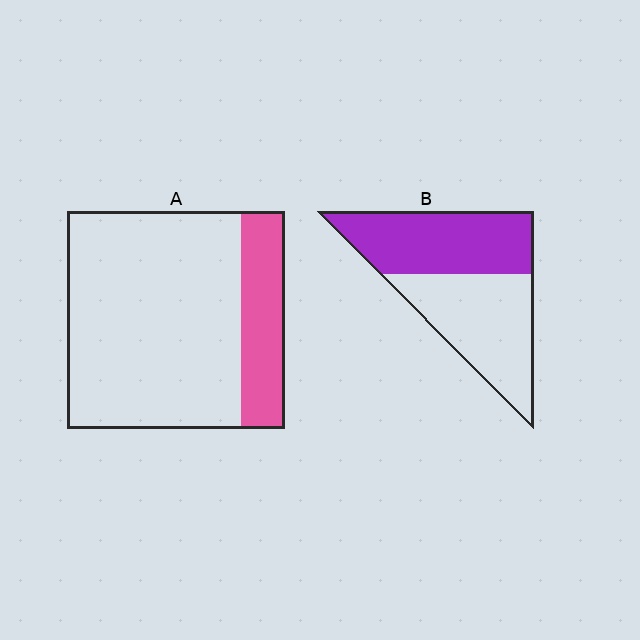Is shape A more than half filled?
No.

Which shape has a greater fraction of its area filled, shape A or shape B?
Shape B.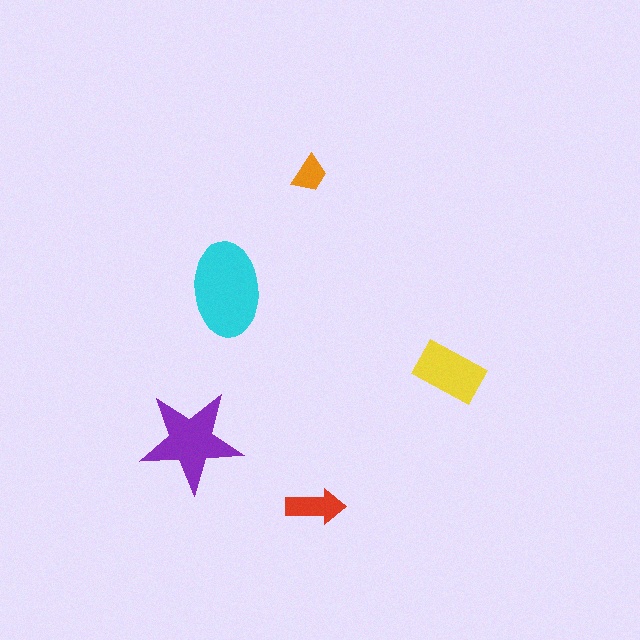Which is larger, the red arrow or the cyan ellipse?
The cyan ellipse.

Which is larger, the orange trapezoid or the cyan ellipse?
The cyan ellipse.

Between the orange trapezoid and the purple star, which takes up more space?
The purple star.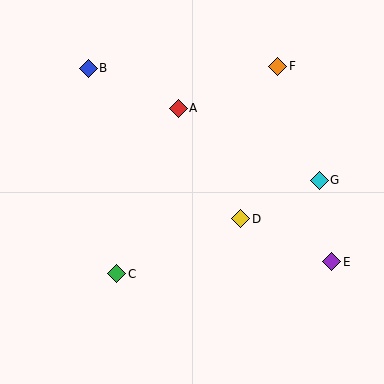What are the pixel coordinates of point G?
Point G is at (319, 180).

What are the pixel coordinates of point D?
Point D is at (241, 219).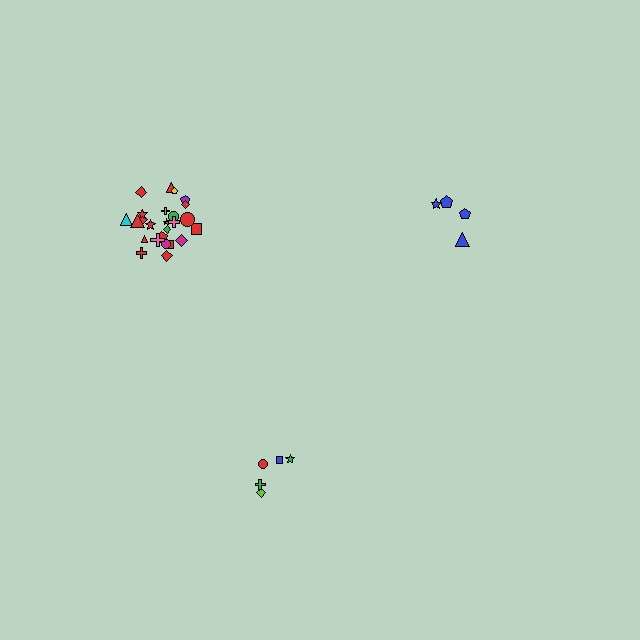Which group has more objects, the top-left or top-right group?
The top-left group.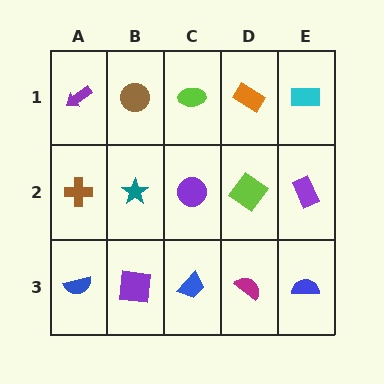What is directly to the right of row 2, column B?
A purple circle.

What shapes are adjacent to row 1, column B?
A teal star (row 2, column B), a purple arrow (row 1, column A), a lime ellipse (row 1, column C).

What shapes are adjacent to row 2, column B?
A brown circle (row 1, column B), a purple square (row 3, column B), a brown cross (row 2, column A), a purple circle (row 2, column C).